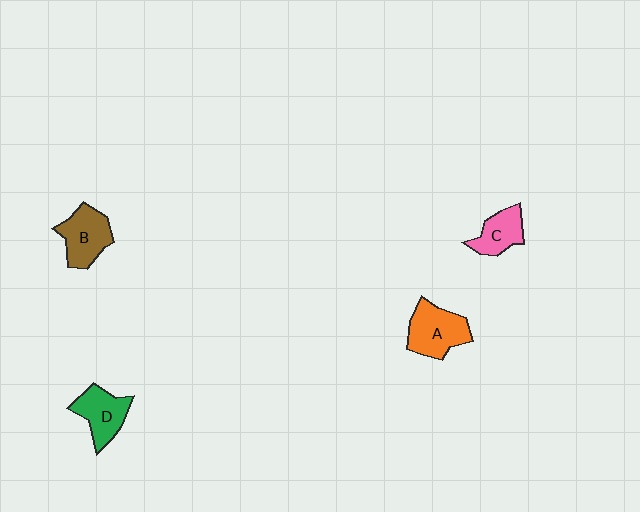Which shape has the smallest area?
Shape C (pink).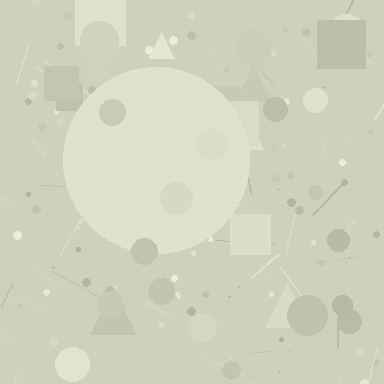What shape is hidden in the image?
A circle is hidden in the image.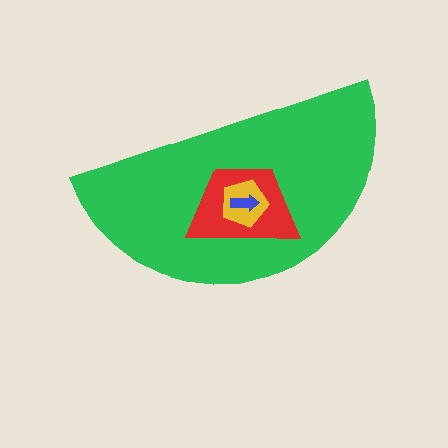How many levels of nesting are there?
4.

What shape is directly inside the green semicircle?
The red trapezoid.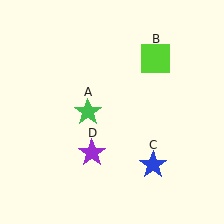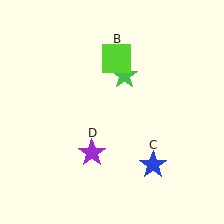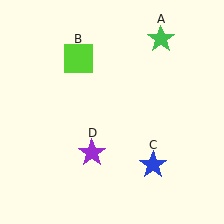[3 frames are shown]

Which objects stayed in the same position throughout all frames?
Blue star (object C) and purple star (object D) remained stationary.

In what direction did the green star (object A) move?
The green star (object A) moved up and to the right.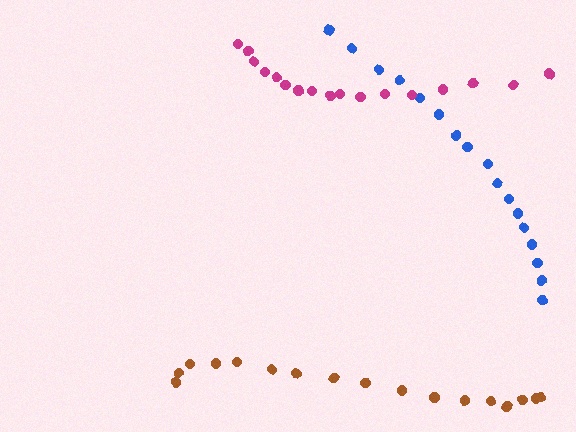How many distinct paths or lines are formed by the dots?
There are 3 distinct paths.